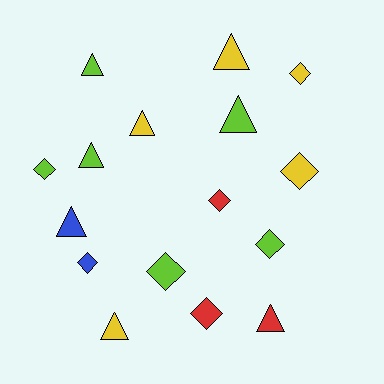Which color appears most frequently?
Lime, with 6 objects.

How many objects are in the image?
There are 16 objects.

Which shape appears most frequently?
Diamond, with 8 objects.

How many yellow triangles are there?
There are 3 yellow triangles.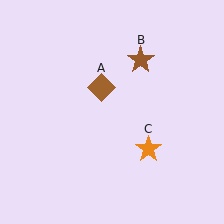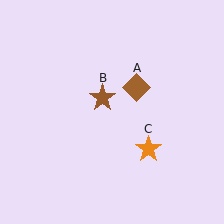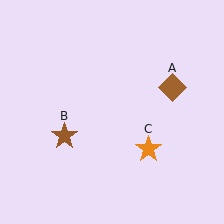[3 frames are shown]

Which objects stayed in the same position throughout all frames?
Orange star (object C) remained stationary.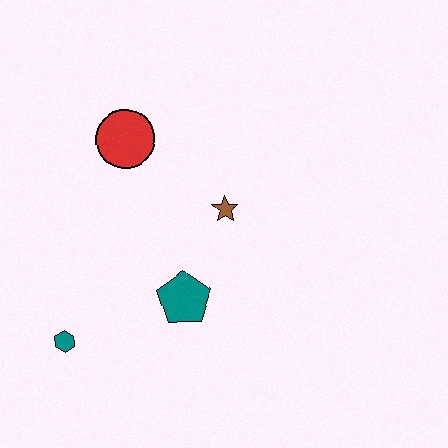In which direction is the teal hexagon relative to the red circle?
The teal hexagon is below the red circle.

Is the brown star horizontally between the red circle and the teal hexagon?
No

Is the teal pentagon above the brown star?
No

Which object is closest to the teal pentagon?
The brown star is closest to the teal pentagon.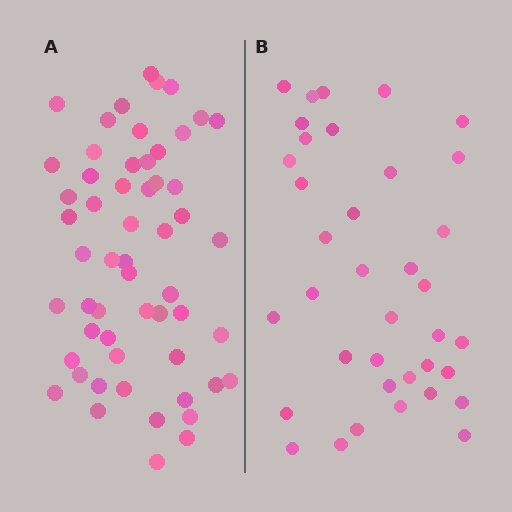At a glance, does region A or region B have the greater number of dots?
Region A (the left region) has more dots.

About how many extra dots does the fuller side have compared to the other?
Region A has approximately 20 more dots than region B.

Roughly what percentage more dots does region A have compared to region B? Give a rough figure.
About 50% more.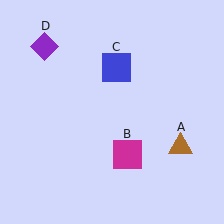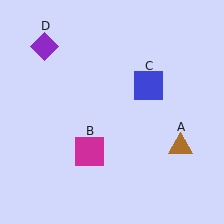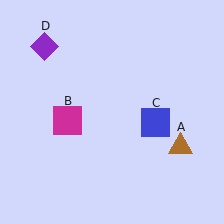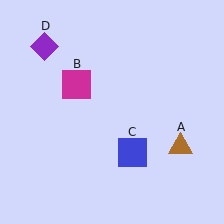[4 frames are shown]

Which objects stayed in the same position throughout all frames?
Brown triangle (object A) and purple diamond (object D) remained stationary.